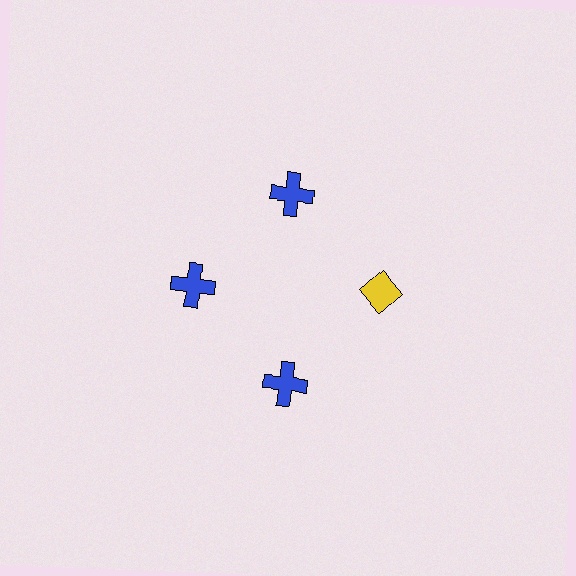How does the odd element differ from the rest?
It differs in both color (yellow instead of blue) and shape (diamond instead of cross).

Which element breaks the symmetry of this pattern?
The yellow diamond at roughly the 3 o'clock position breaks the symmetry. All other shapes are blue crosses.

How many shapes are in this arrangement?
There are 4 shapes arranged in a ring pattern.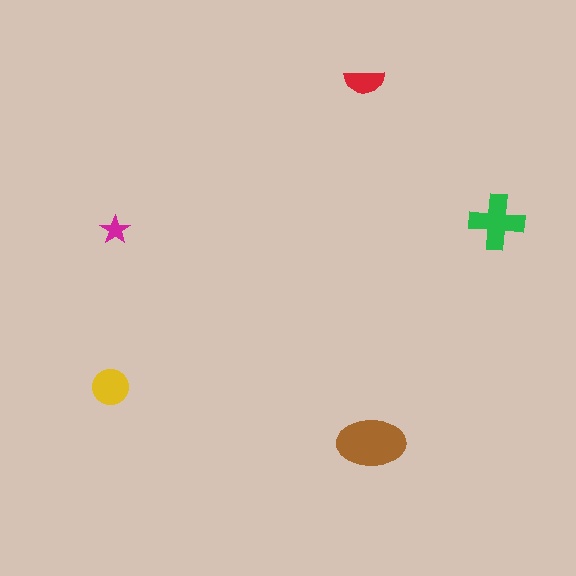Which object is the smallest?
The magenta star.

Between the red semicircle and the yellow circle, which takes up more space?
The yellow circle.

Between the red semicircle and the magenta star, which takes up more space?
The red semicircle.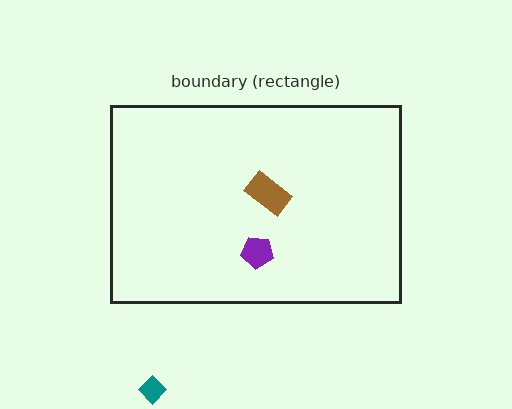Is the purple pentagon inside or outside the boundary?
Inside.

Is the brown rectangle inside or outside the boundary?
Inside.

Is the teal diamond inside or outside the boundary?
Outside.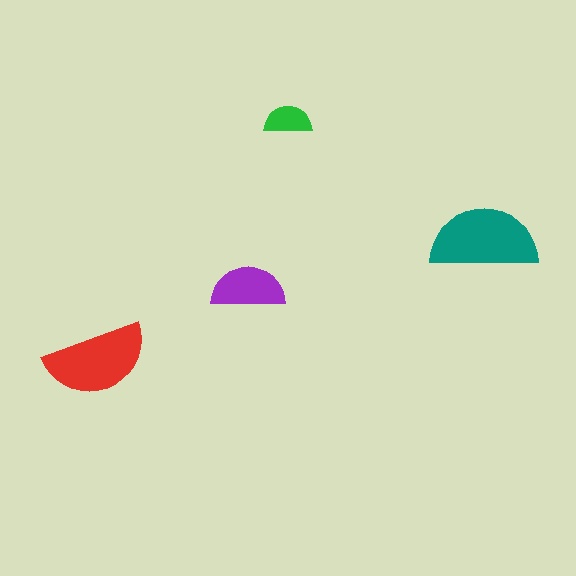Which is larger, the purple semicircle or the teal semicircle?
The teal one.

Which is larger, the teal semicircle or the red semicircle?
The teal one.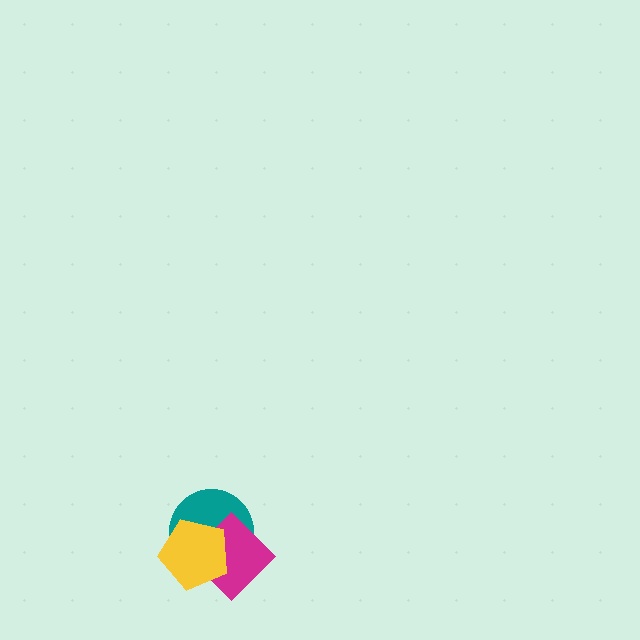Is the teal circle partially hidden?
Yes, it is partially covered by another shape.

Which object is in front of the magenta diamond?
The yellow pentagon is in front of the magenta diamond.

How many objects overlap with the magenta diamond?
2 objects overlap with the magenta diamond.